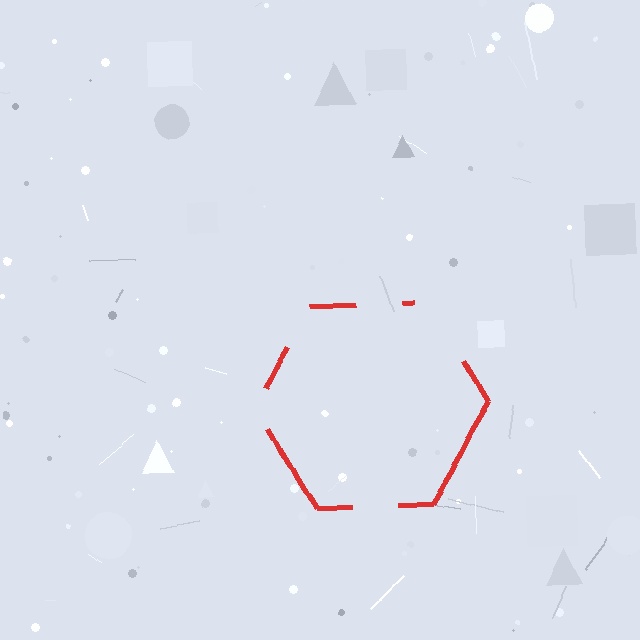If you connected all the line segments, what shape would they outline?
They would outline a hexagon.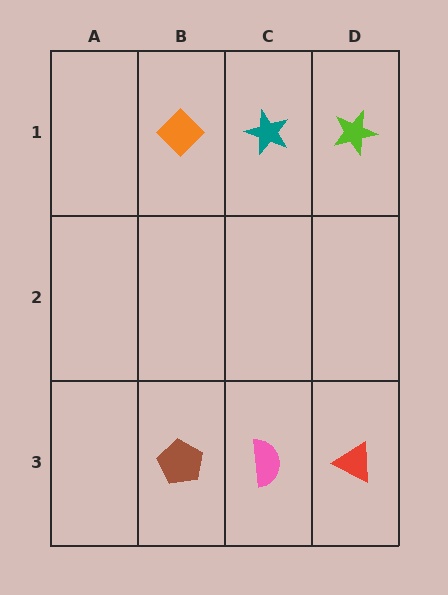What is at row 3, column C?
A pink semicircle.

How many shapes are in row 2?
0 shapes.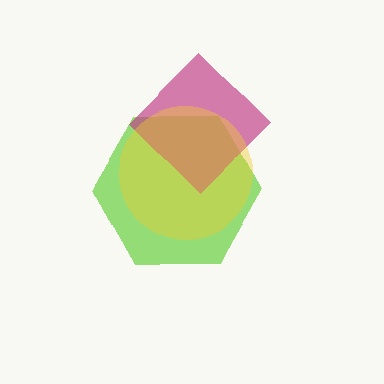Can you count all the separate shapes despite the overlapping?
Yes, there are 3 separate shapes.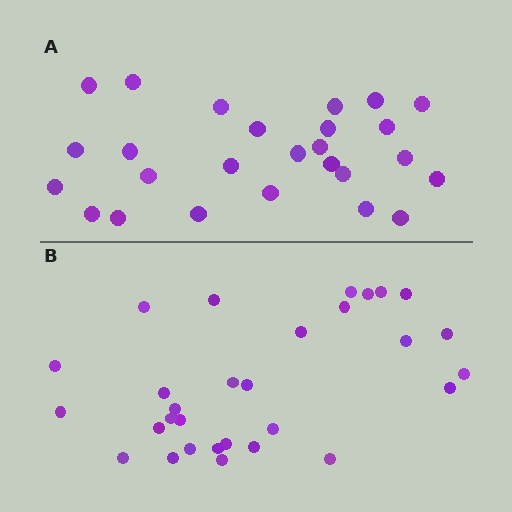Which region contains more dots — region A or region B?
Region B (the bottom region) has more dots.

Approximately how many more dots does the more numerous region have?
Region B has about 4 more dots than region A.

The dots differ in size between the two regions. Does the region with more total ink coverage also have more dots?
No. Region A has more total ink coverage because its dots are larger, but region B actually contains more individual dots. Total area can be misleading — the number of items is what matters here.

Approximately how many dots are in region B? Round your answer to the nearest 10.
About 30 dots.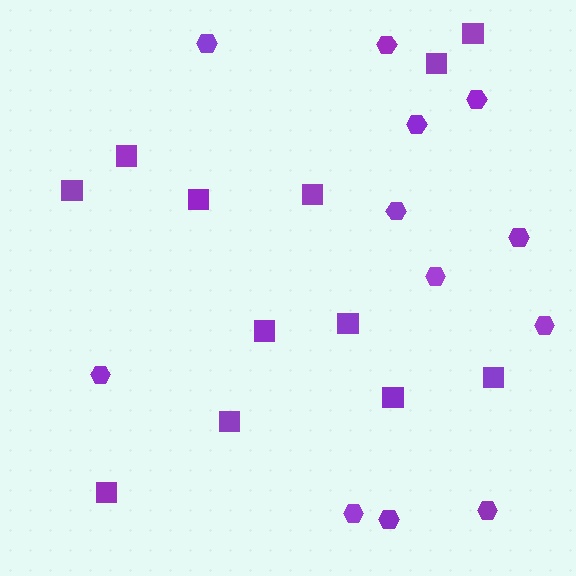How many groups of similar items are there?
There are 2 groups: one group of hexagons (12) and one group of squares (12).